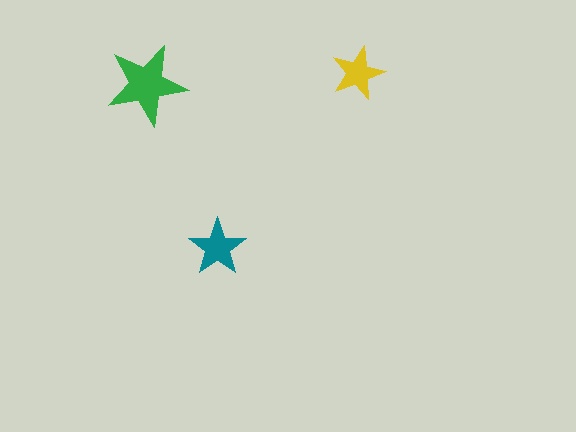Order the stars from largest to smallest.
the green one, the teal one, the yellow one.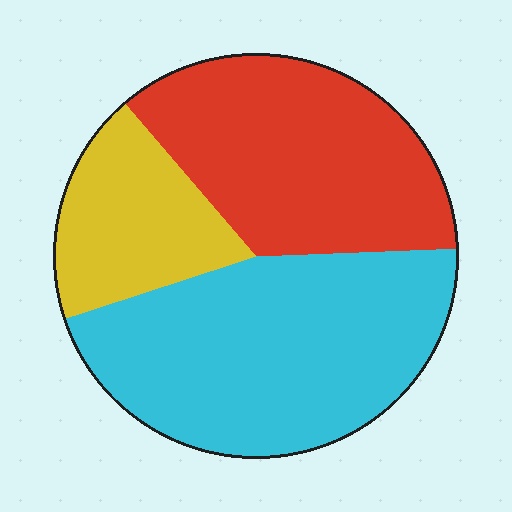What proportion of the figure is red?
Red takes up about three eighths (3/8) of the figure.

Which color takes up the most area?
Cyan, at roughly 45%.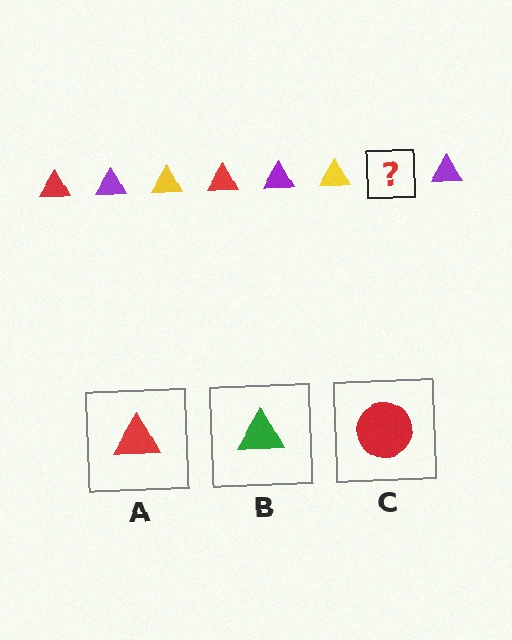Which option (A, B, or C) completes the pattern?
A.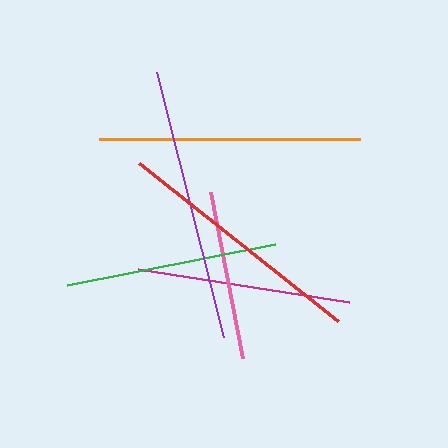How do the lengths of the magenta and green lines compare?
The magenta and green lines are approximately the same length.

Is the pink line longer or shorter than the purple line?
The purple line is longer than the pink line.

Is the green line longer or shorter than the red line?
The red line is longer than the green line.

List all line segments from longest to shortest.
From longest to shortest: purple, orange, red, magenta, green, pink.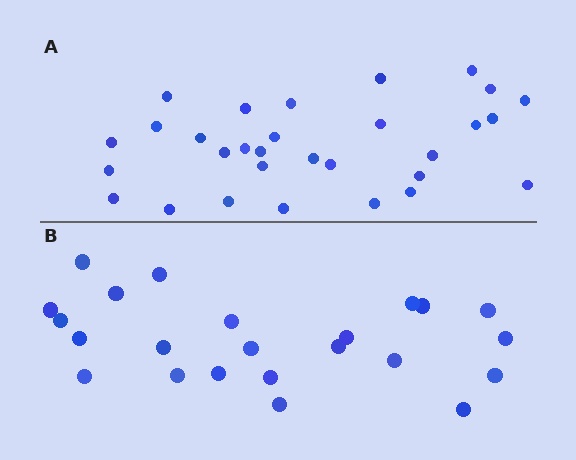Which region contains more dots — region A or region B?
Region A (the top region) has more dots.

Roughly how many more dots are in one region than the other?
Region A has roughly 8 or so more dots than region B.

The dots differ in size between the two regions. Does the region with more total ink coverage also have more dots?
No. Region B has more total ink coverage because its dots are larger, but region A actually contains more individual dots. Total area can be misleading — the number of items is what matters here.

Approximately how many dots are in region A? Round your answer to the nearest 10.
About 30 dots.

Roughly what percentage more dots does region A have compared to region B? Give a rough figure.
About 30% more.